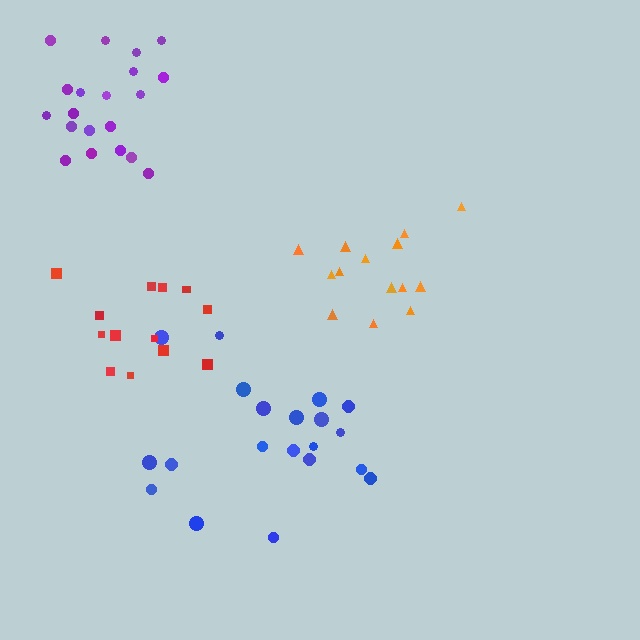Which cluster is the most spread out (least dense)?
Blue.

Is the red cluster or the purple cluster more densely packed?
Purple.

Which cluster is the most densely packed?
Purple.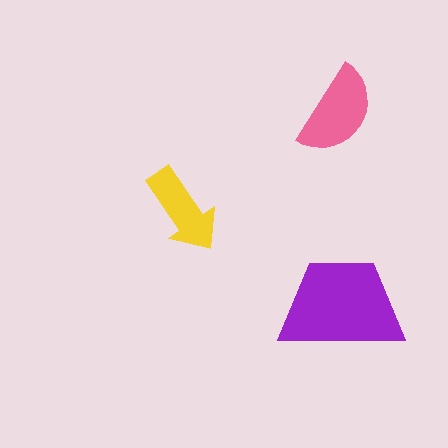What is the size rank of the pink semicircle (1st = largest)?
2nd.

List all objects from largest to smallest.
The purple trapezoid, the pink semicircle, the yellow arrow.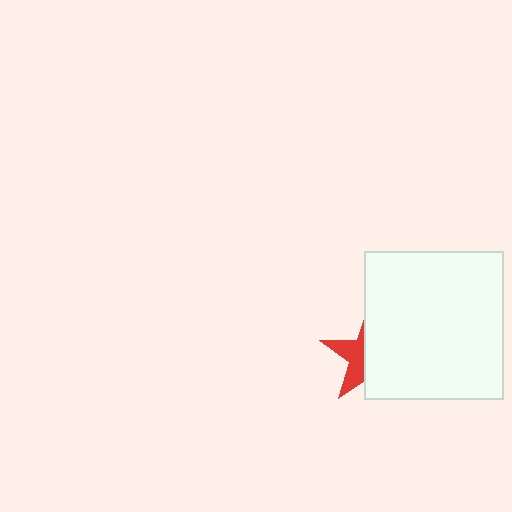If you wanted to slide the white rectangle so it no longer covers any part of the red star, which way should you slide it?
Slide it right — that is the most direct way to separate the two shapes.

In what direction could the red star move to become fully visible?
The red star could move left. That would shift it out from behind the white rectangle entirely.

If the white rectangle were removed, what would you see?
You would see the complete red star.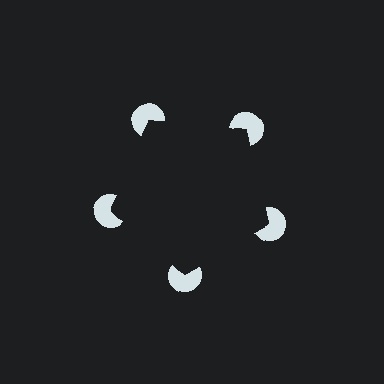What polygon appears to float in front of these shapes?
An illusory pentagon — its edges are inferred from the aligned wedge cuts in the pac-man discs, not physically drawn.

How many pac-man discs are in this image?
There are 5 — one at each vertex of the illusory pentagon.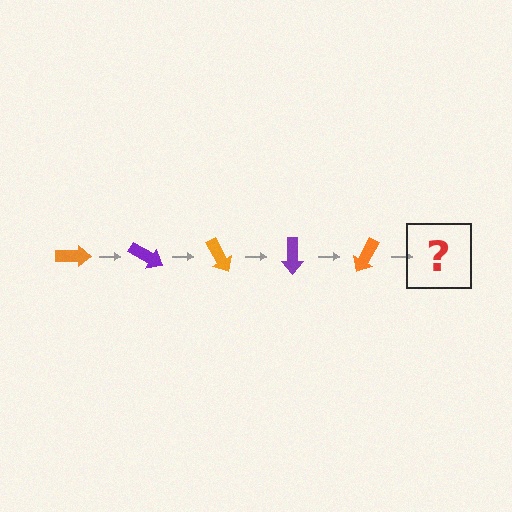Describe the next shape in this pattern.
It should be a purple arrow, rotated 150 degrees from the start.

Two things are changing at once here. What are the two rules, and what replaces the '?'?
The two rules are that it rotates 30 degrees each step and the color cycles through orange and purple. The '?' should be a purple arrow, rotated 150 degrees from the start.